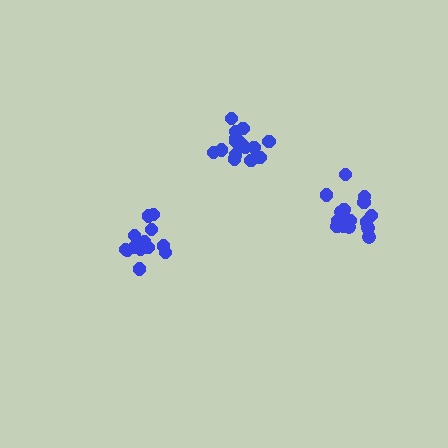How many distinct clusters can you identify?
There are 3 distinct clusters.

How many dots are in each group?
Group 1: 17 dots, Group 2: 15 dots, Group 3: 14 dots (46 total).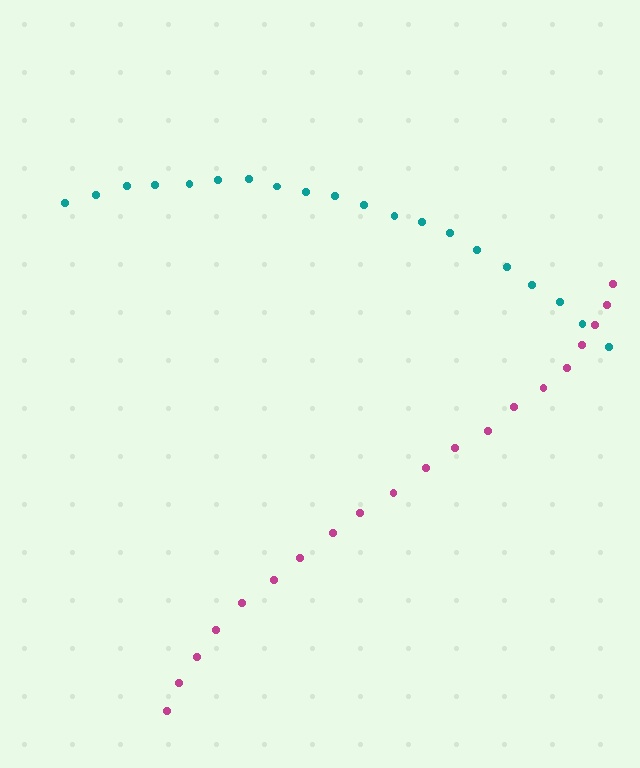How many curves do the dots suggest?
There are 2 distinct paths.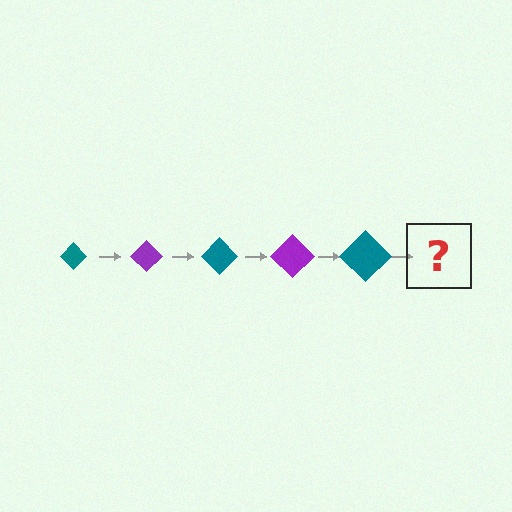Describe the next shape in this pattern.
It should be a purple diamond, larger than the previous one.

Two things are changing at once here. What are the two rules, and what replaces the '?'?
The two rules are that the diamond grows larger each step and the color cycles through teal and purple. The '?' should be a purple diamond, larger than the previous one.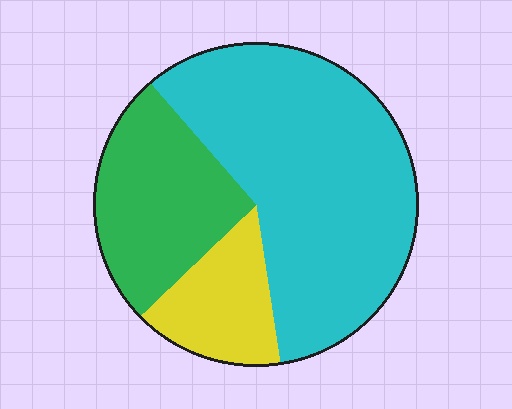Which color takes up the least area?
Yellow, at roughly 15%.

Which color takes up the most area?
Cyan, at roughly 60%.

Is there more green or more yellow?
Green.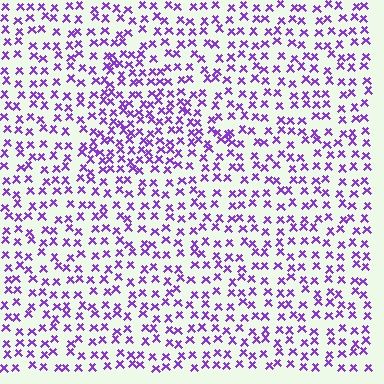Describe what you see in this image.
The image contains small purple elements arranged at two different densities. A triangle-shaped region is visible where the elements are more densely packed than the surrounding area.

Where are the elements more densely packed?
The elements are more densely packed inside the triangle boundary.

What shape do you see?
I see a triangle.